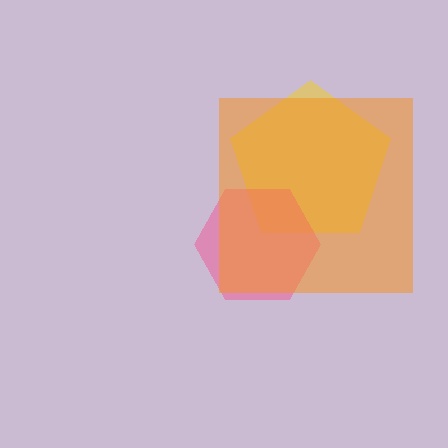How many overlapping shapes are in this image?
There are 3 overlapping shapes in the image.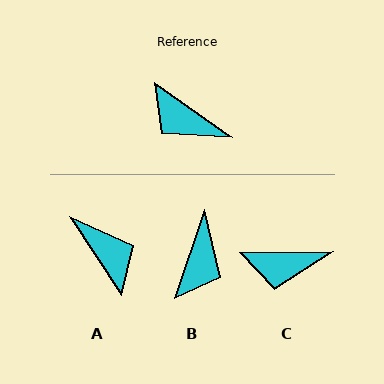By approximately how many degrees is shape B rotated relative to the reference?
Approximately 106 degrees counter-clockwise.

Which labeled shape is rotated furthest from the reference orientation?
A, about 158 degrees away.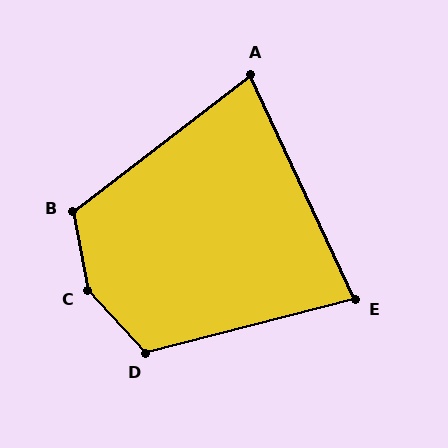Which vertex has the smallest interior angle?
A, at approximately 78 degrees.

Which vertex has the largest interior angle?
C, at approximately 148 degrees.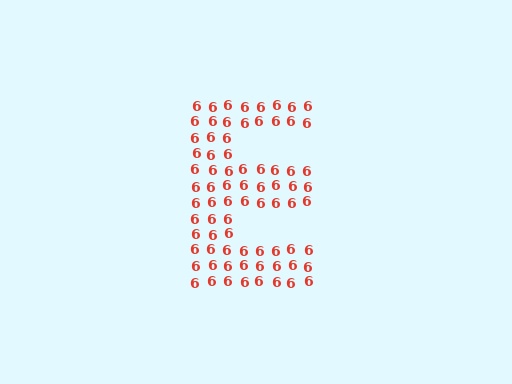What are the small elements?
The small elements are digit 6's.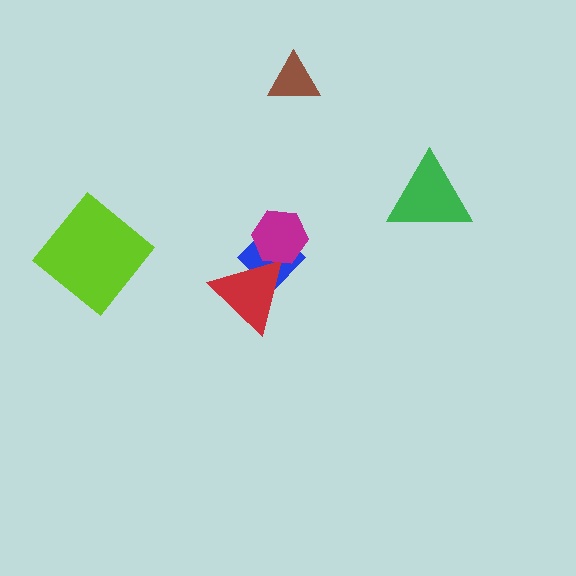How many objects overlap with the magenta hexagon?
2 objects overlap with the magenta hexagon.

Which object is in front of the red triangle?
The magenta hexagon is in front of the red triangle.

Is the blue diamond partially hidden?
Yes, it is partially covered by another shape.